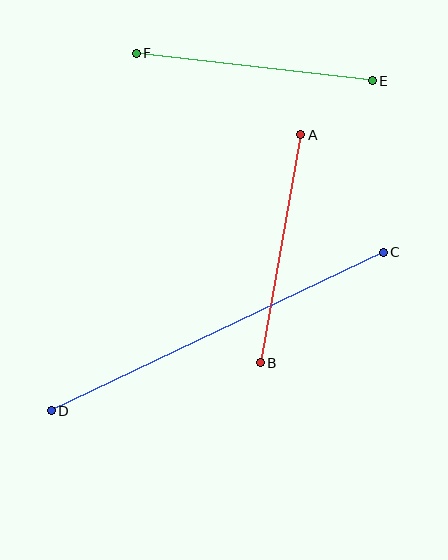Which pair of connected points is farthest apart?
Points C and D are farthest apart.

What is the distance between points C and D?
The distance is approximately 368 pixels.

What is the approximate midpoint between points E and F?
The midpoint is at approximately (254, 67) pixels.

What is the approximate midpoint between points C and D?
The midpoint is at approximately (217, 331) pixels.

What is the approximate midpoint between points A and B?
The midpoint is at approximately (281, 249) pixels.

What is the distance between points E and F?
The distance is approximately 237 pixels.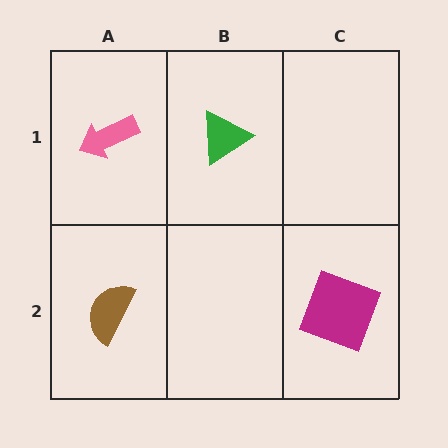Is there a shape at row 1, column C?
No, that cell is empty.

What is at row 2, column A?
A brown semicircle.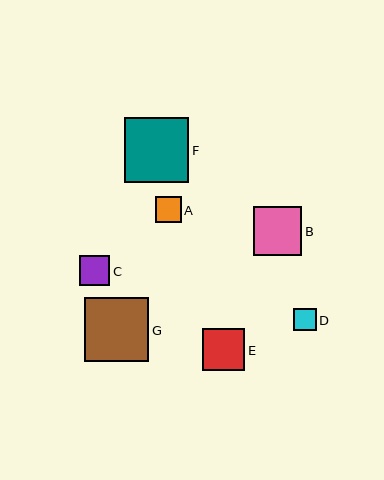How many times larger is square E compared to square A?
Square E is approximately 1.6 times the size of square A.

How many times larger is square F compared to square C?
Square F is approximately 2.1 times the size of square C.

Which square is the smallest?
Square D is the smallest with a size of approximately 22 pixels.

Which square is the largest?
Square F is the largest with a size of approximately 64 pixels.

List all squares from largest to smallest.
From largest to smallest: F, G, B, E, C, A, D.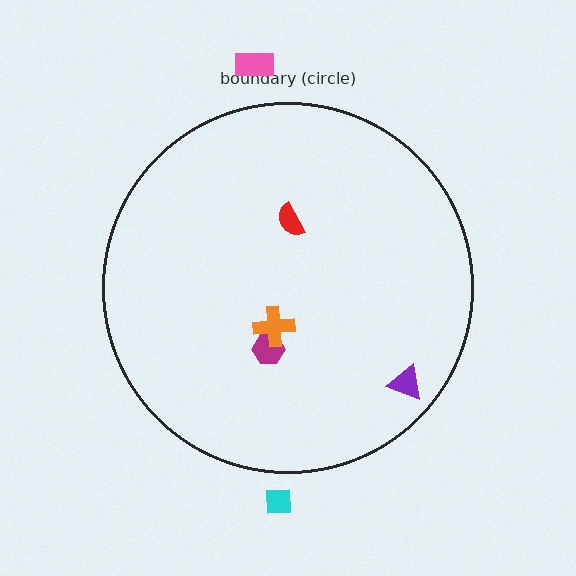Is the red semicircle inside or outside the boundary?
Inside.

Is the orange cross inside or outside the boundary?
Inside.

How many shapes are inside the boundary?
4 inside, 2 outside.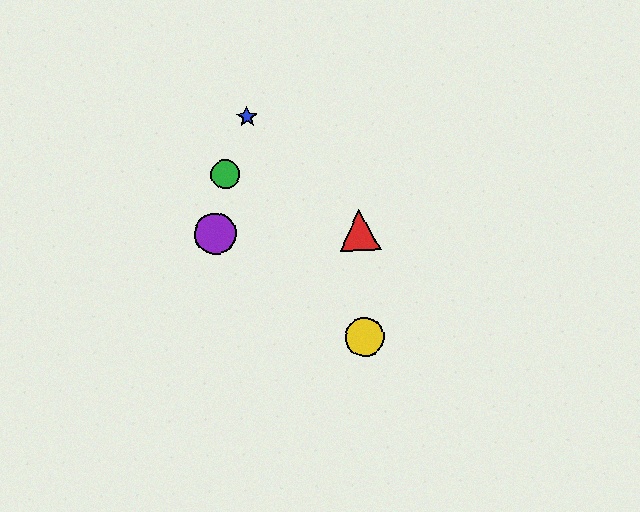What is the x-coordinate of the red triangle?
The red triangle is at x≈360.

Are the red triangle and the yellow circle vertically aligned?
Yes, both are at x≈360.